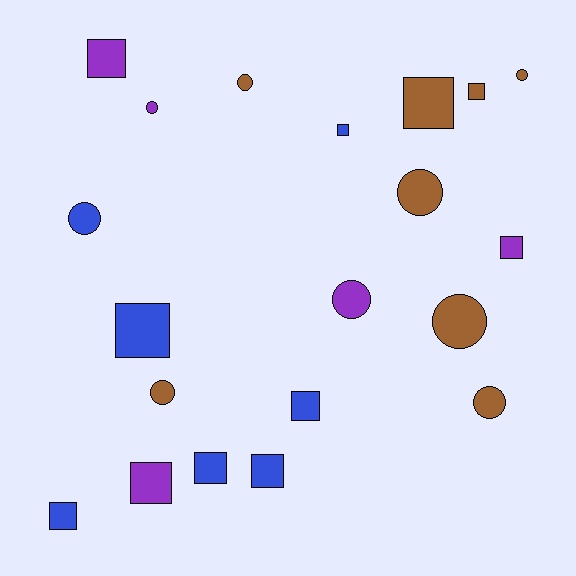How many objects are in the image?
There are 20 objects.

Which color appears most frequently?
Brown, with 8 objects.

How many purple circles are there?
There are 2 purple circles.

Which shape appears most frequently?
Square, with 11 objects.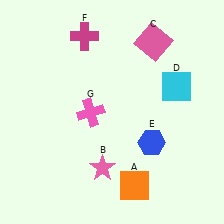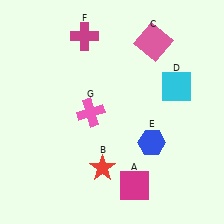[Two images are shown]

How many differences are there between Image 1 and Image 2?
There are 2 differences between the two images.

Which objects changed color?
A changed from orange to magenta. B changed from pink to red.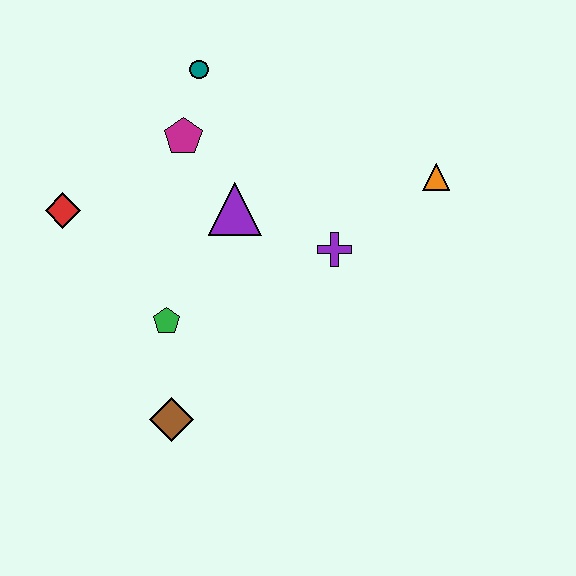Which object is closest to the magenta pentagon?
The teal circle is closest to the magenta pentagon.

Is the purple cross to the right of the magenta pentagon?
Yes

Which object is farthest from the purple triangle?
The brown diamond is farthest from the purple triangle.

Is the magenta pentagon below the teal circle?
Yes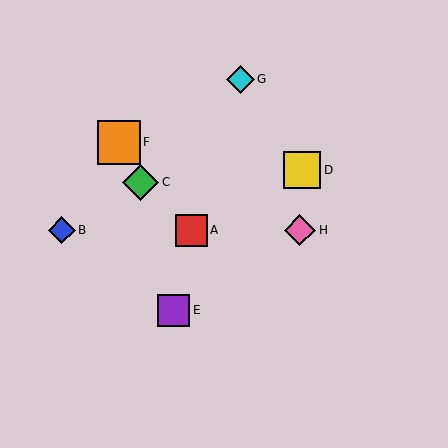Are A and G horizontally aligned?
No, A is at y≈230 and G is at y≈79.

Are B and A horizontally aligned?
Yes, both are at y≈230.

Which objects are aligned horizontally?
Objects A, B, H are aligned horizontally.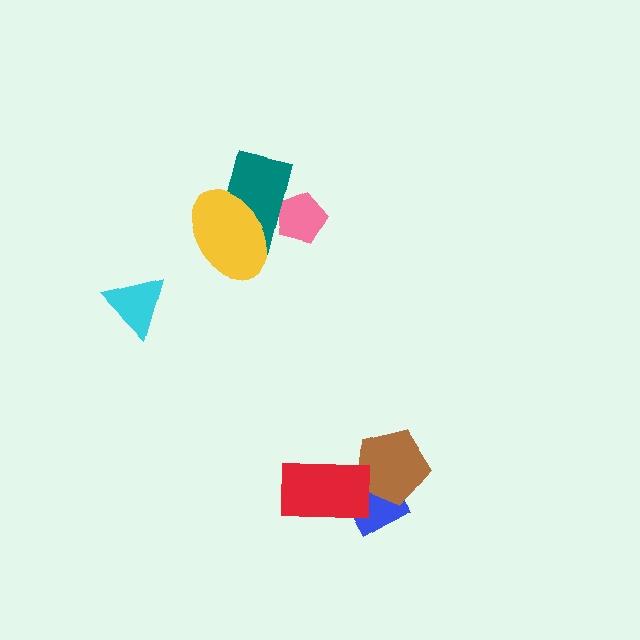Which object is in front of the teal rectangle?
The yellow ellipse is in front of the teal rectangle.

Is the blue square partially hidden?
Yes, it is partially covered by another shape.